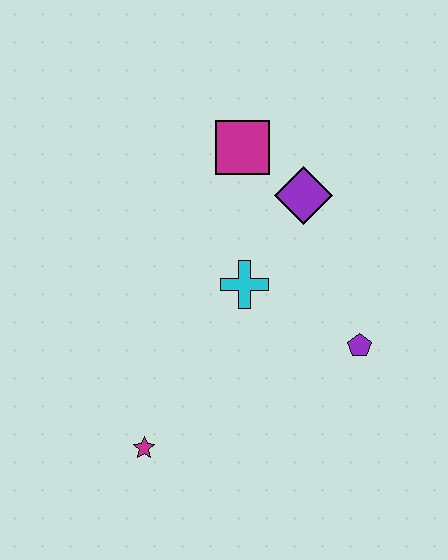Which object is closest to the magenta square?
The purple diamond is closest to the magenta square.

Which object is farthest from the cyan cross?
The magenta star is farthest from the cyan cross.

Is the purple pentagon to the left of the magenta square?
No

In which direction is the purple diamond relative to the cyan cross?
The purple diamond is above the cyan cross.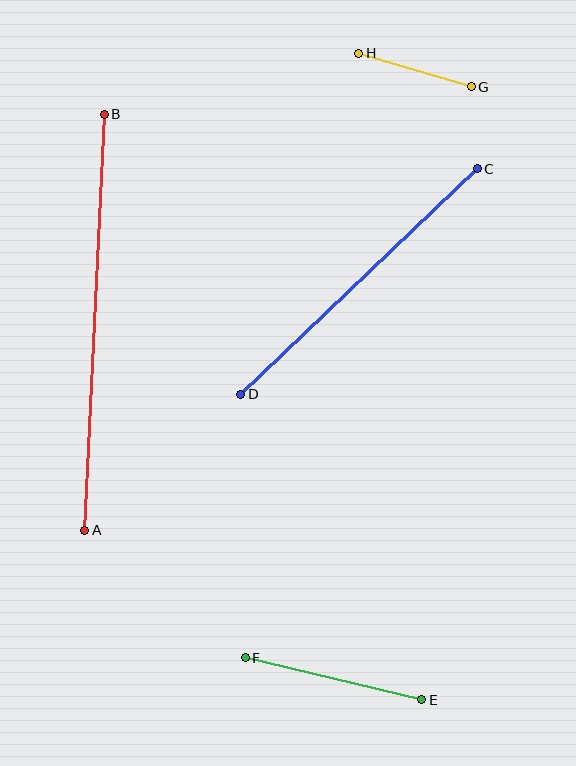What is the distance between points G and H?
The distance is approximately 117 pixels.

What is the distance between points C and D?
The distance is approximately 326 pixels.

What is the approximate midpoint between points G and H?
The midpoint is at approximately (415, 70) pixels.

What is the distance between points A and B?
The distance is approximately 417 pixels.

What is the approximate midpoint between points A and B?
The midpoint is at approximately (95, 322) pixels.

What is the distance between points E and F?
The distance is approximately 182 pixels.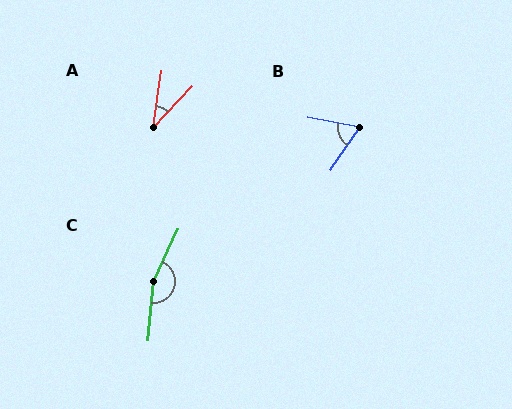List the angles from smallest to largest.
A (34°), B (67°), C (160°).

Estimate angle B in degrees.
Approximately 67 degrees.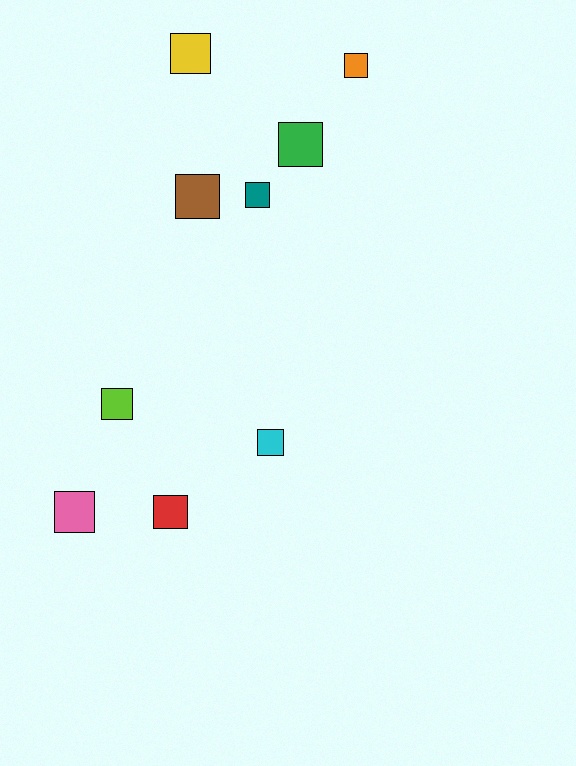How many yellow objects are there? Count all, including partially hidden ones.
There is 1 yellow object.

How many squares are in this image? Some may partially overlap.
There are 9 squares.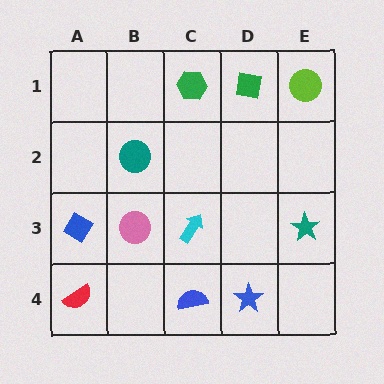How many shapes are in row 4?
3 shapes.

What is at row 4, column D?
A blue star.